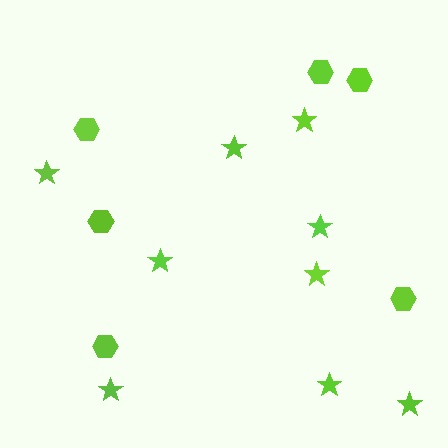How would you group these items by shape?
There are 2 groups: one group of hexagons (6) and one group of stars (9).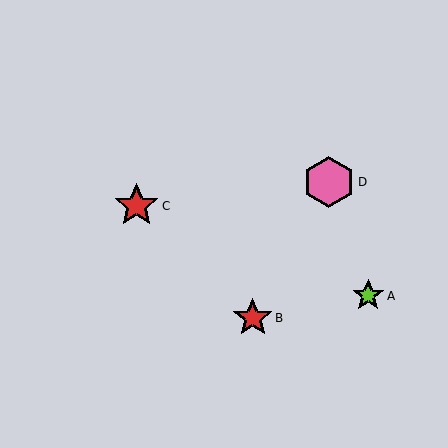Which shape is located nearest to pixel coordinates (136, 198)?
The red star (labeled C) at (136, 206) is nearest to that location.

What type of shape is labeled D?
Shape D is a pink hexagon.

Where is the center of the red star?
The center of the red star is at (253, 318).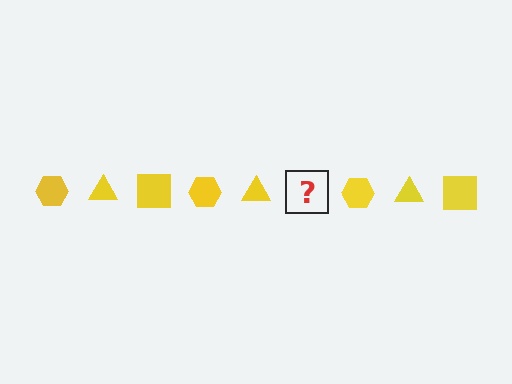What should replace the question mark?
The question mark should be replaced with a yellow square.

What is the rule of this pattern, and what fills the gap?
The rule is that the pattern cycles through hexagon, triangle, square shapes in yellow. The gap should be filled with a yellow square.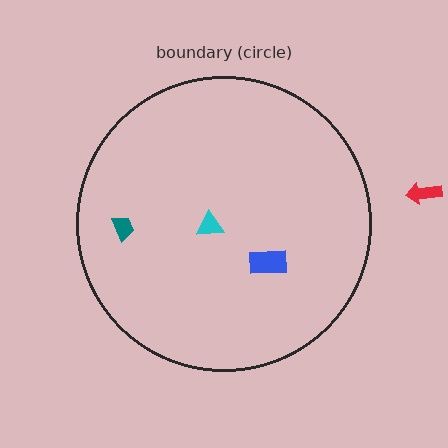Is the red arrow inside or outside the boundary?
Outside.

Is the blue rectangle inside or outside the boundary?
Inside.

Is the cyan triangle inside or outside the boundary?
Inside.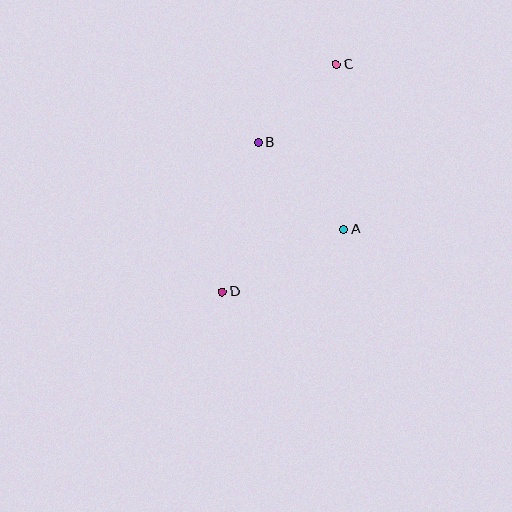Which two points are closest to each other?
Points B and C are closest to each other.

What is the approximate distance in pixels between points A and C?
The distance between A and C is approximately 165 pixels.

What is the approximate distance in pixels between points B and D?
The distance between B and D is approximately 153 pixels.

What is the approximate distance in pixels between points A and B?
The distance between A and B is approximately 122 pixels.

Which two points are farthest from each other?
Points C and D are farthest from each other.